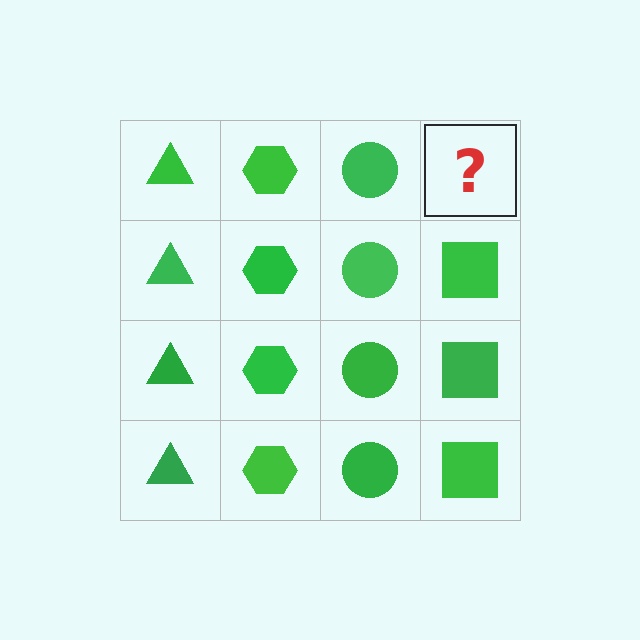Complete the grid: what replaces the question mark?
The question mark should be replaced with a green square.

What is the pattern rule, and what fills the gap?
The rule is that each column has a consistent shape. The gap should be filled with a green square.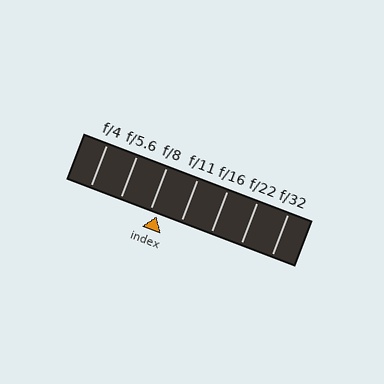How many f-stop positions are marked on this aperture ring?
There are 7 f-stop positions marked.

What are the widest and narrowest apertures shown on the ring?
The widest aperture shown is f/4 and the narrowest is f/32.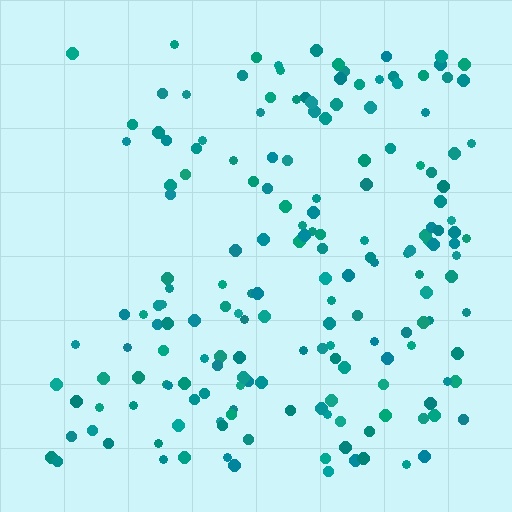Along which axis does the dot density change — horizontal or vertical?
Horizontal.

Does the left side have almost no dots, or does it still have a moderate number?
Still a moderate number, just noticeably fewer than the right.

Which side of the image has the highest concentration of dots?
The right.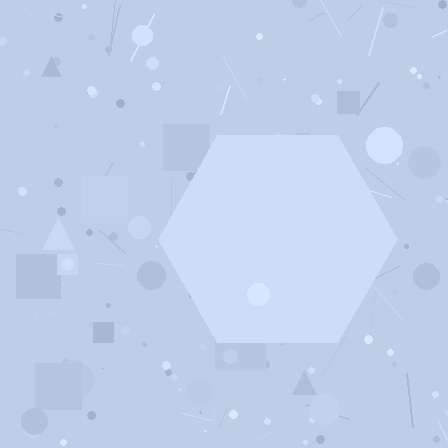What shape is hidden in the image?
A hexagon is hidden in the image.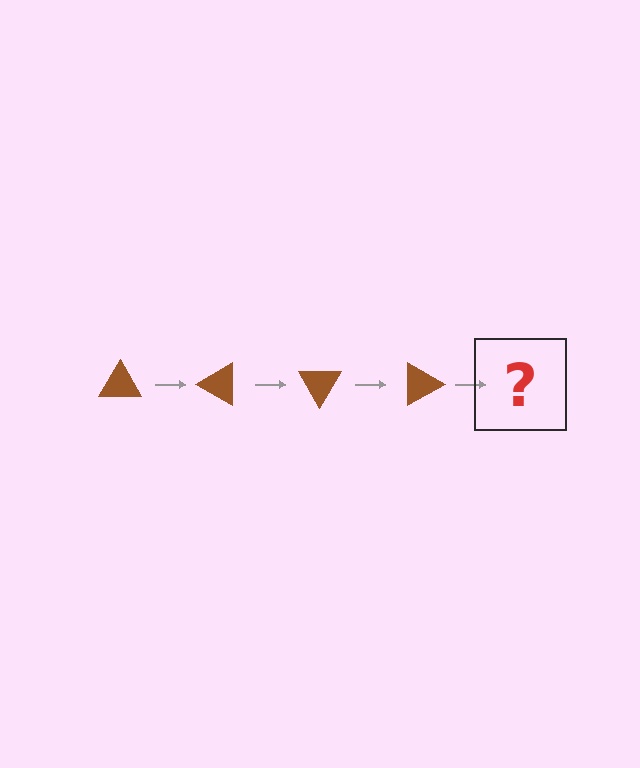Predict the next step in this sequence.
The next step is a brown triangle rotated 120 degrees.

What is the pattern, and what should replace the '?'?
The pattern is that the triangle rotates 30 degrees each step. The '?' should be a brown triangle rotated 120 degrees.